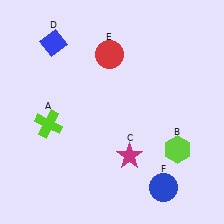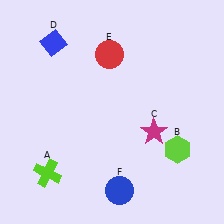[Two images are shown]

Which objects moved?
The objects that moved are: the lime cross (A), the magenta star (C), the blue circle (F).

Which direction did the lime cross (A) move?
The lime cross (A) moved down.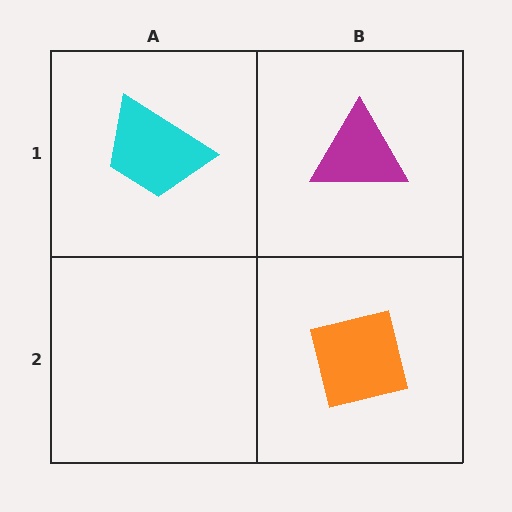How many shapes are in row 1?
2 shapes.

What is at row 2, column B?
An orange square.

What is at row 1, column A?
A cyan trapezoid.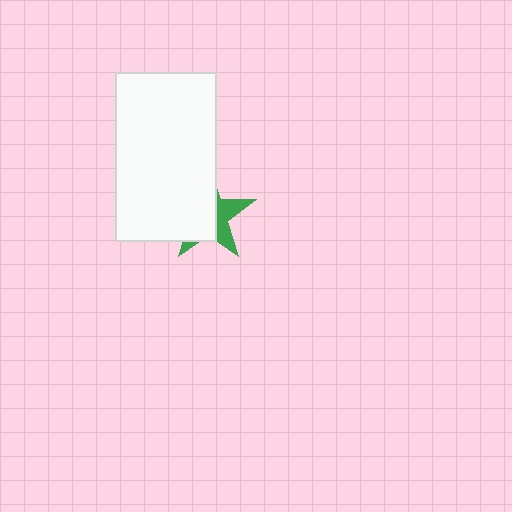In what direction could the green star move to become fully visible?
The green star could move right. That would shift it out from behind the white rectangle entirely.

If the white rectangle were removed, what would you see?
You would see the complete green star.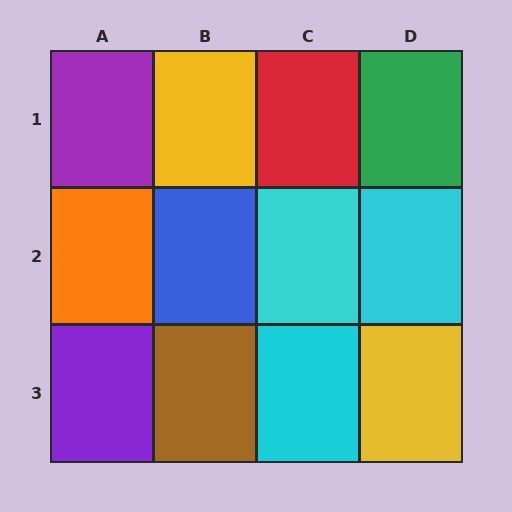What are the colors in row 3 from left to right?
Purple, brown, cyan, yellow.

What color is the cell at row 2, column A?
Orange.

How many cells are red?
1 cell is red.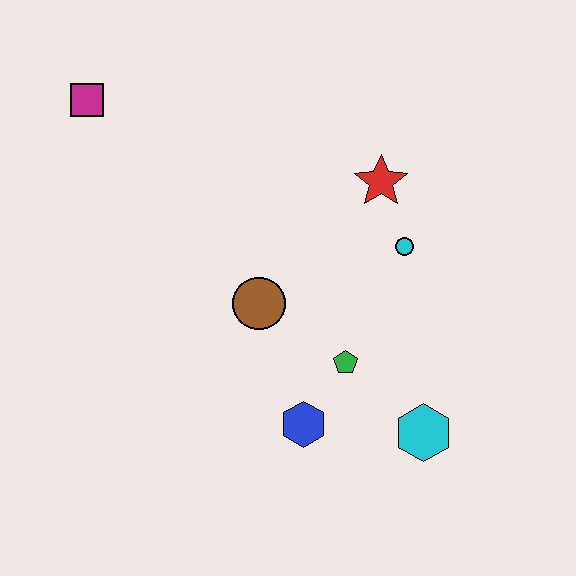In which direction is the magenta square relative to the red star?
The magenta square is to the left of the red star.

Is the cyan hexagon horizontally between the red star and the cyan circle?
No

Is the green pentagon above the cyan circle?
No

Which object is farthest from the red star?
The magenta square is farthest from the red star.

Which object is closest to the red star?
The cyan circle is closest to the red star.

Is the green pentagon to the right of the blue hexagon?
Yes